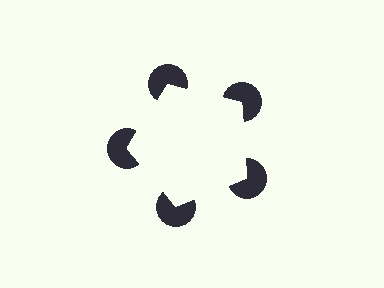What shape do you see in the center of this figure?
An illusory pentagon — its edges are inferred from the aligned wedge cuts in the pac-man discs, not physically drawn.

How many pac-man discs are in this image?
There are 5 — one at each vertex of the illusory pentagon.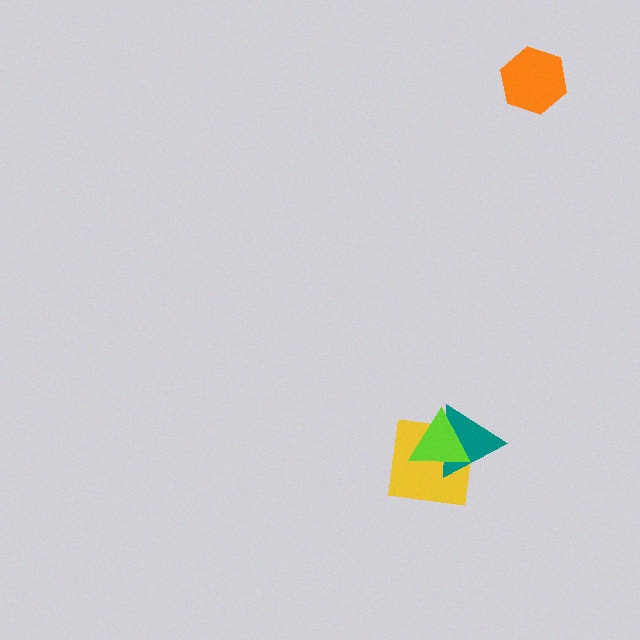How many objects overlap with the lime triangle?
2 objects overlap with the lime triangle.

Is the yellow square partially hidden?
Yes, it is partially covered by another shape.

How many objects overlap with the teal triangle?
2 objects overlap with the teal triangle.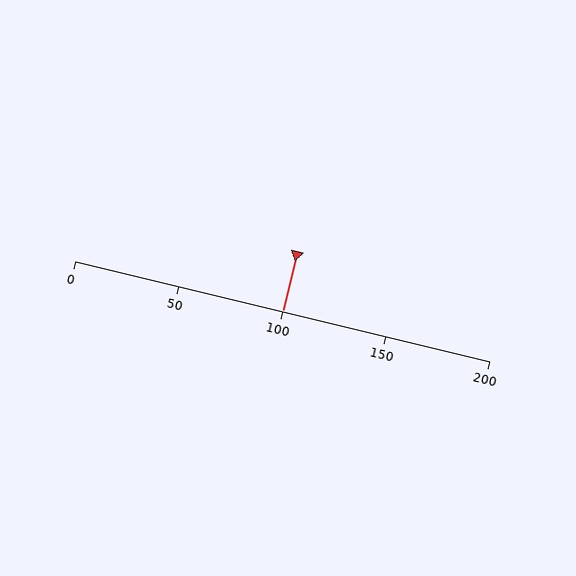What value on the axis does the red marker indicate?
The marker indicates approximately 100.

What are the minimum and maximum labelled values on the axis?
The axis runs from 0 to 200.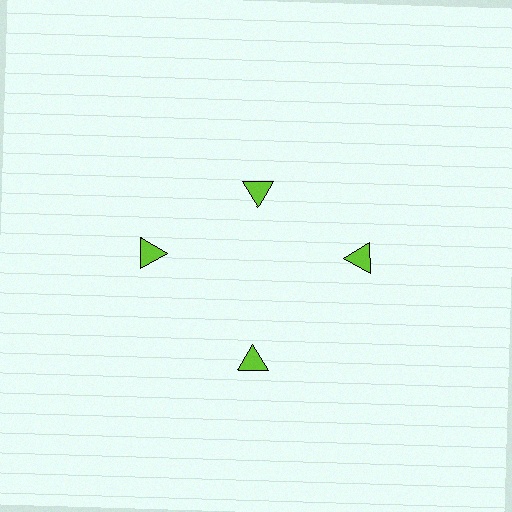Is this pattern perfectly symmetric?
No. The 4 lime triangles are arranged in a ring, but one element near the 12 o'clock position is pulled inward toward the center, breaking the 4-fold rotational symmetry.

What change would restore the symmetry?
The symmetry would be restored by moving it outward, back onto the ring so that all 4 triangles sit at equal angles and equal distance from the center.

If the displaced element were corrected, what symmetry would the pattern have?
It would have 4-fold rotational symmetry — the pattern would map onto itself every 90 degrees.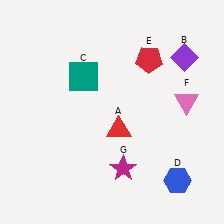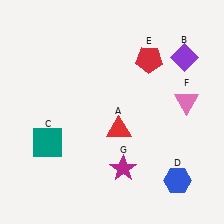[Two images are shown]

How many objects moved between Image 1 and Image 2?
1 object moved between the two images.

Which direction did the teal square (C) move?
The teal square (C) moved down.